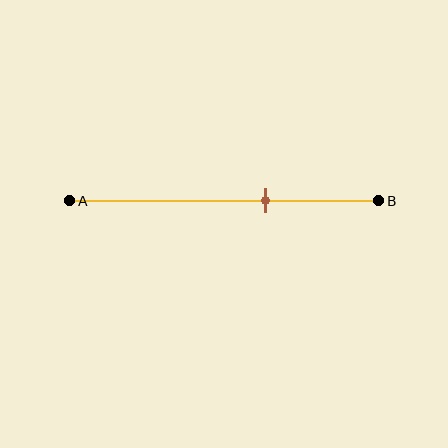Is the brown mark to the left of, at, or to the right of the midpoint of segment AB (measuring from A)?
The brown mark is to the right of the midpoint of segment AB.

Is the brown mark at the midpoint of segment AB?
No, the mark is at about 65% from A, not at the 50% midpoint.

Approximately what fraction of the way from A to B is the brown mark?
The brown mark is approximately 65% of the way from A to B.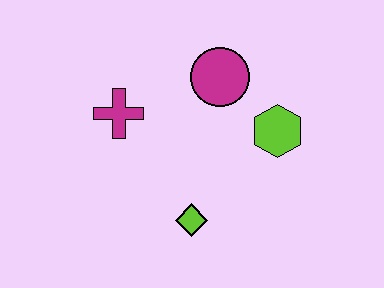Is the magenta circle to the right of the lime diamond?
Yes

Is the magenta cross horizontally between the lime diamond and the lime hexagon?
No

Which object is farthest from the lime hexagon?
The magenta cross is farthest from the lime hexagon.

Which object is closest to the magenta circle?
The lime hexagon is closest to the magenta circle.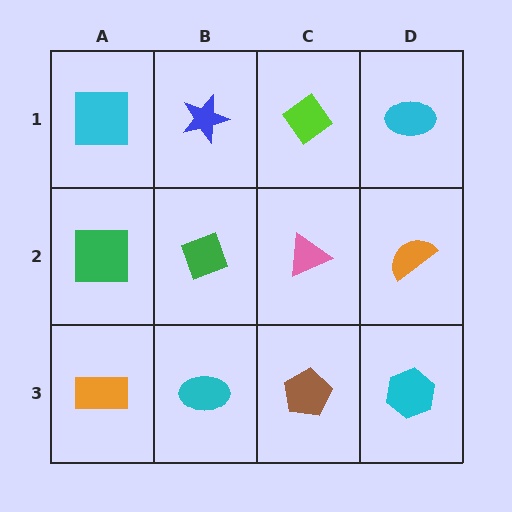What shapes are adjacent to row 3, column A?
A green square (row 2, column A), a cyan ellipse (row 3, column B).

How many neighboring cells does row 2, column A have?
3.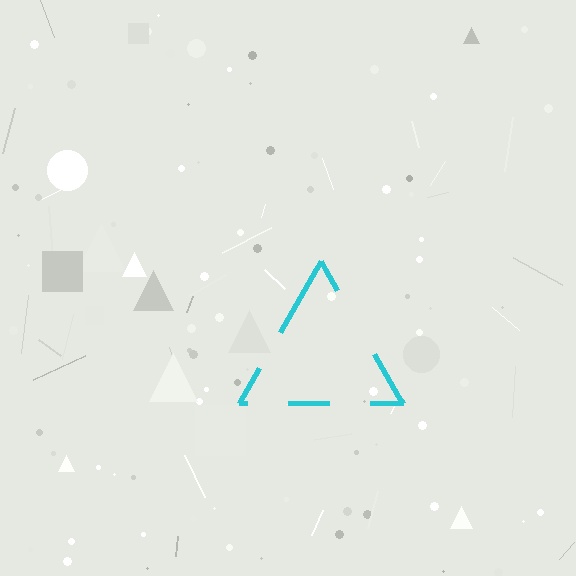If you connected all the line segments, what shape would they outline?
They would outline a triangle.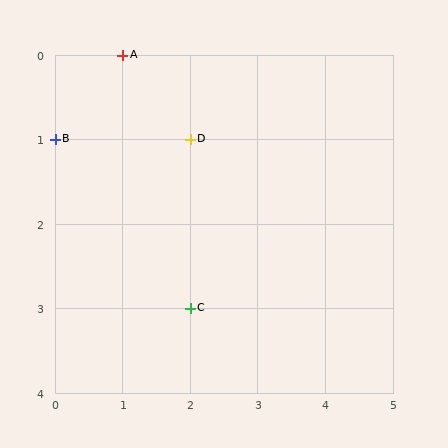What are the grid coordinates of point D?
Point D is at grid coordinates (2, 1).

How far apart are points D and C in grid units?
Points D and C are 2 rows apart.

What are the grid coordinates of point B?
Point B is at grid coordinates (0, 1).